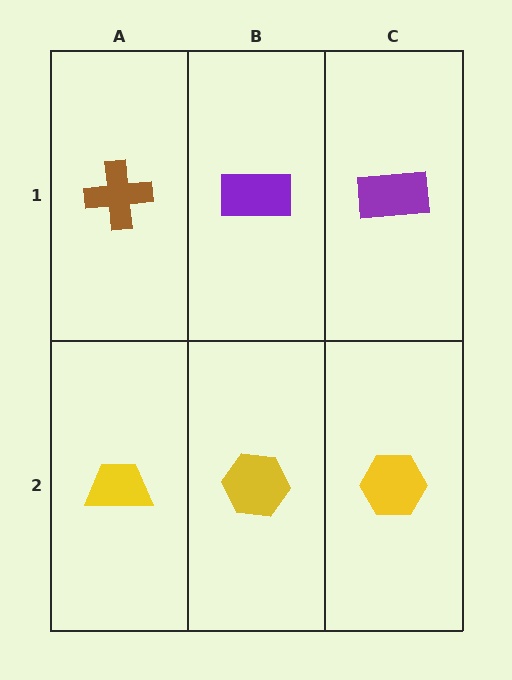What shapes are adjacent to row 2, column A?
A brown cross (row 1, column A), a yellow hexagon (row 2, column B).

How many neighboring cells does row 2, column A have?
2.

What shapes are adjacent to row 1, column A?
A yellow trapezoid (row 2, column A), a purple rectangle (row 1, column B).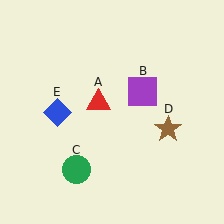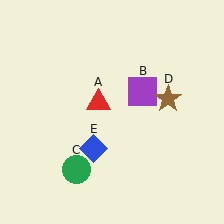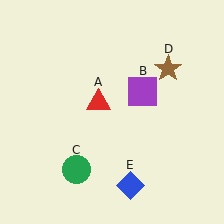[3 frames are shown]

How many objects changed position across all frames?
2 objects changed position: brown star (object D), blue diamond (object E).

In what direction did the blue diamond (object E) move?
The blue diamond (object E) moved down and to the right.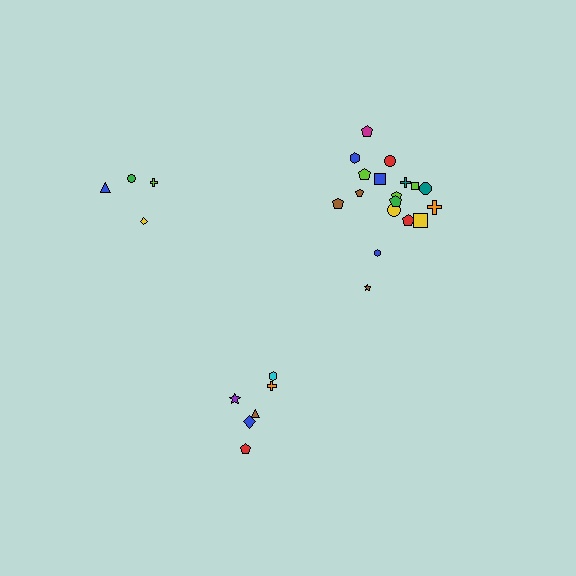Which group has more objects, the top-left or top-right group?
The top-right group.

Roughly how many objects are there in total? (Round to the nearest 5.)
Roughly 30 objects in total.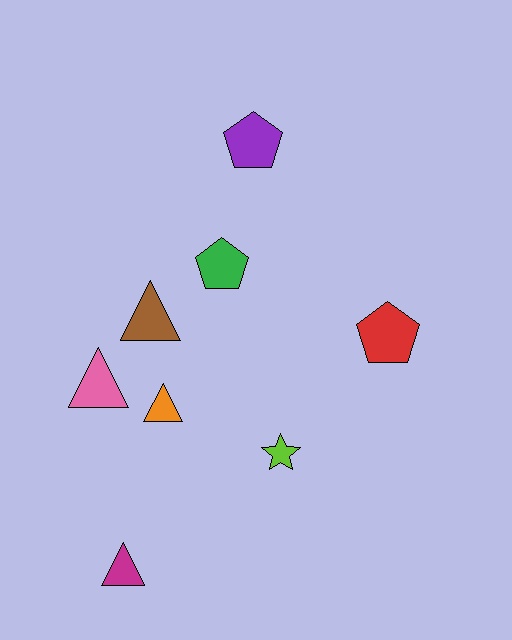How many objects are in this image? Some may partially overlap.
There are 8 objects.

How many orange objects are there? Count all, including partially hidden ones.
There is 1 orange object.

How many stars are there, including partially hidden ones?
There is 1 star.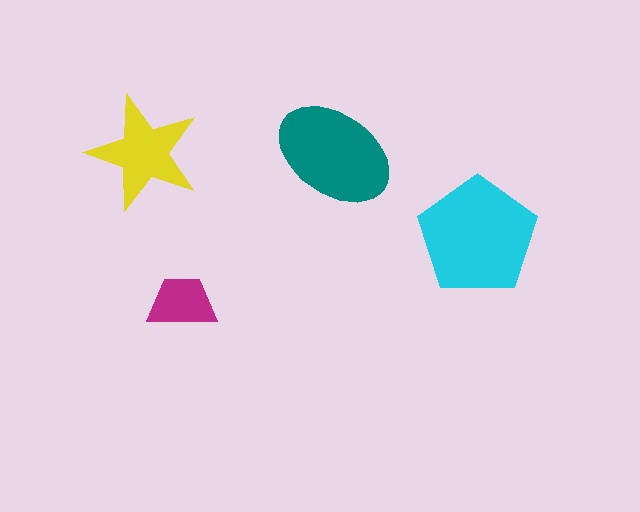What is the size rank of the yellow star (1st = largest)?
3rd.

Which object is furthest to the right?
The cyan pentagon is rightmost.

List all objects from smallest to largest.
The magenta trapezoid, the yellow star, the teal ellipse, the cyan pentagon.